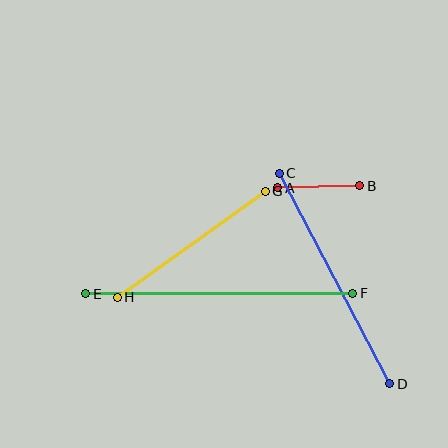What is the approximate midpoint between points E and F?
The midpoint is at approximately (219, 294) pixels.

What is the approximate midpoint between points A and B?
The midpoint is at approximately (319, 187) pixels.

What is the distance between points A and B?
The distance is approximately 82 pixels.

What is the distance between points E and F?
The distance is approximately 267 pixels.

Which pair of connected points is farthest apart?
Points E and F are farthest apart.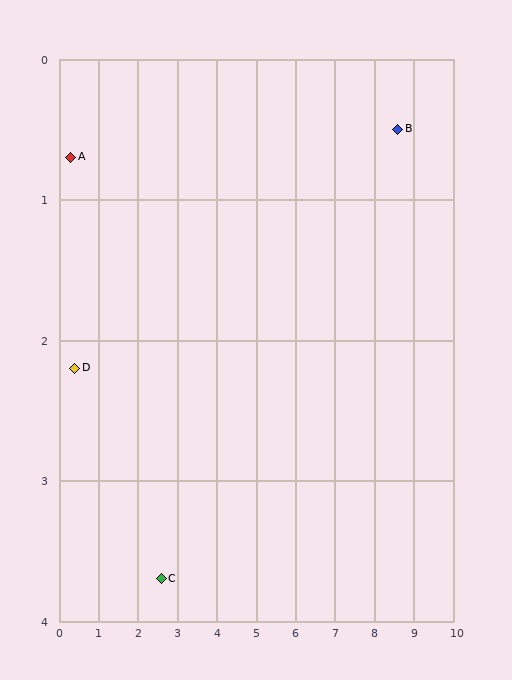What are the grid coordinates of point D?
Point D is at approximately (0.4, 2.2).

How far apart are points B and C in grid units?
Points B and C are about 6.8 grid units apart.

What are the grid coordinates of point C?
Point C is at approximately (2.6, 3.7).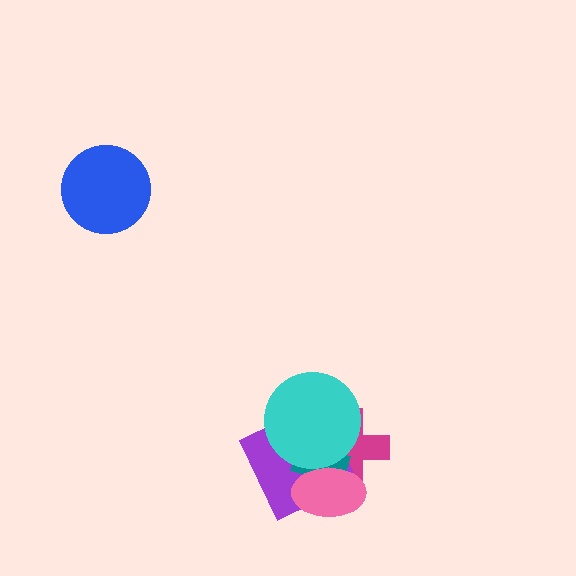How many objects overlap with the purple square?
4 objects overlap with the purple square.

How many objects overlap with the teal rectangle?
4 objects overlap with the teal rectangle.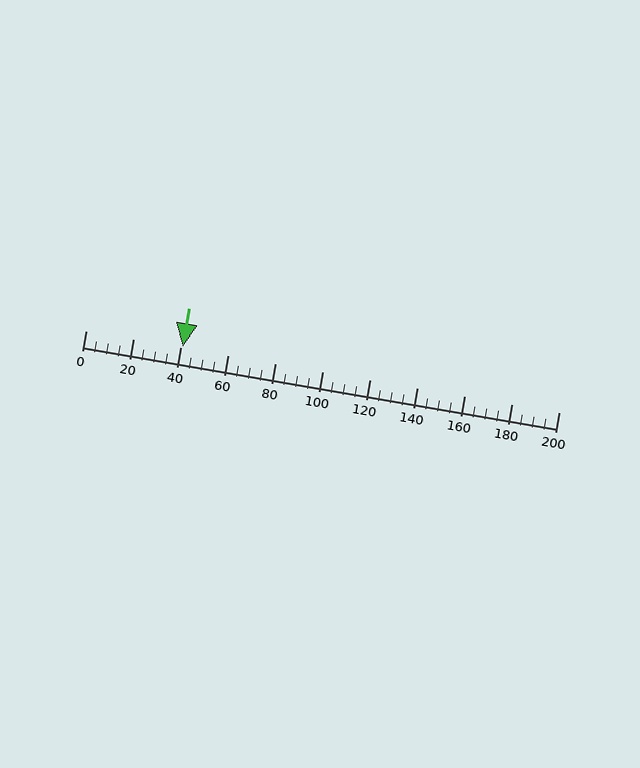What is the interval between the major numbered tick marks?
The major tick marks are spaced 20 units apart.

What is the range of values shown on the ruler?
The ruler shows values from 0 to 200.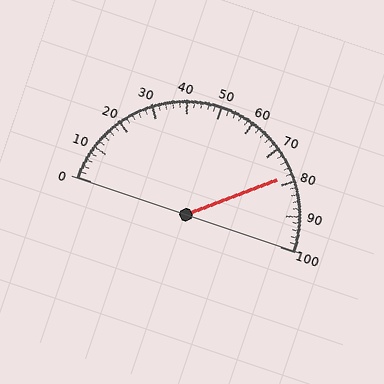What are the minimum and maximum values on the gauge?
The gauge ranges from 0 to 100.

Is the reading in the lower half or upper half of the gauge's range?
The reading is in the upper half of the range (0 to 100).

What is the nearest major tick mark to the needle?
The nearest major tick mark is 80.